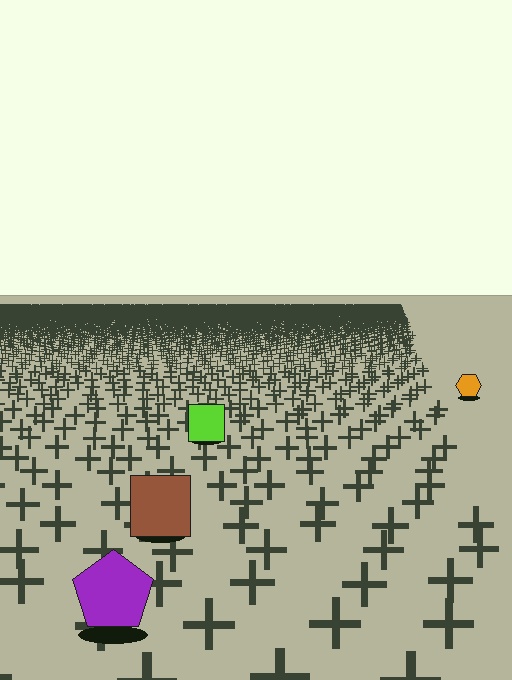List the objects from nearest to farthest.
From nearest to farthest: the purple pentagon, the brown square, the lime square, the orange hexagon.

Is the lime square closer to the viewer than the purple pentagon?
No. The purple pentagon is closer — you can tell from the texture gradient: the ground texture is coarser near it.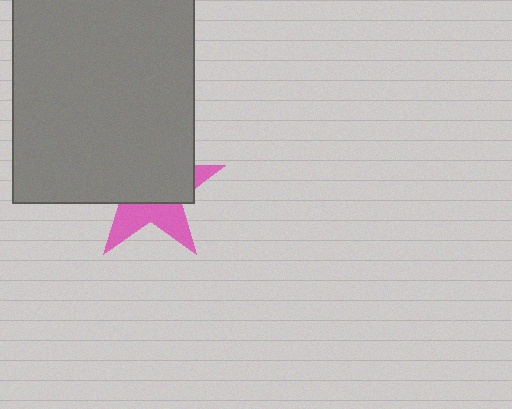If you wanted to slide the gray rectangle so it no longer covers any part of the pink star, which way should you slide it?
Slide it up — that is the most direct way to separate the two shapes.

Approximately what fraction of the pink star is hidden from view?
Roughly 61% of the pink star is hidden behind the gray rectangle.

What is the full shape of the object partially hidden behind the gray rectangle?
The partially hidden object is a pink star.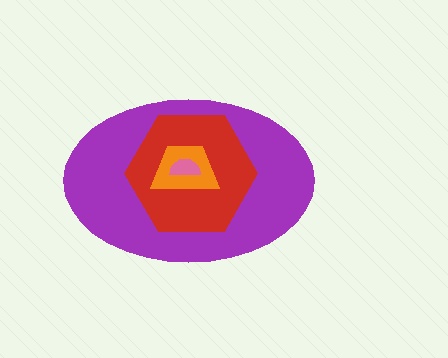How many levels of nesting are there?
4.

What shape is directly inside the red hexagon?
The orange trapezoid.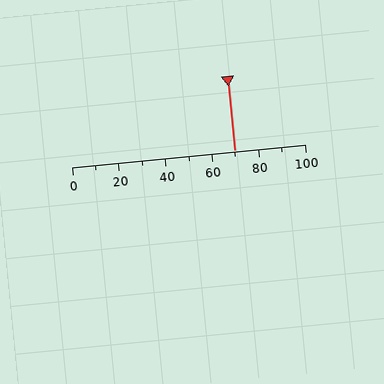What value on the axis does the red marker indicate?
The marker indicates approximately 70.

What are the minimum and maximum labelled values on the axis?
The axis runs from 0 to 100.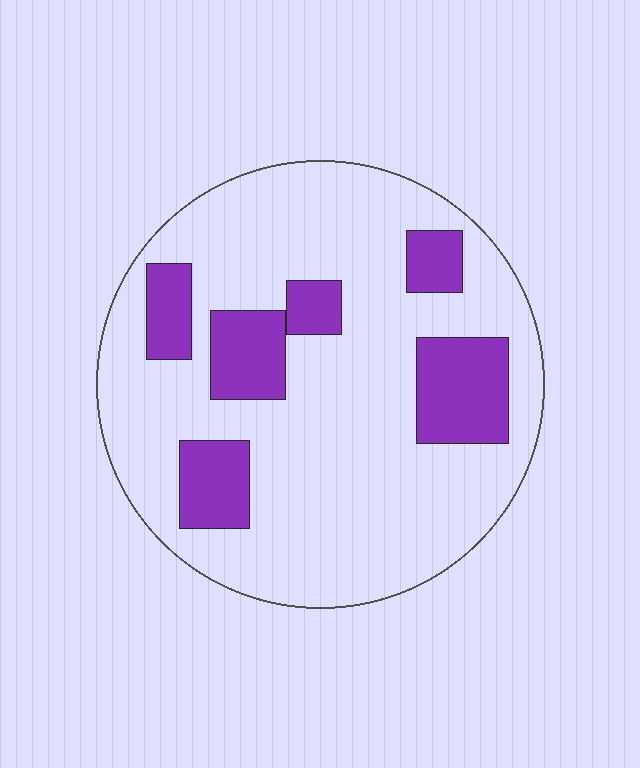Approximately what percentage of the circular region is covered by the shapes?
Approximately 20%.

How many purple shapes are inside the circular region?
6.